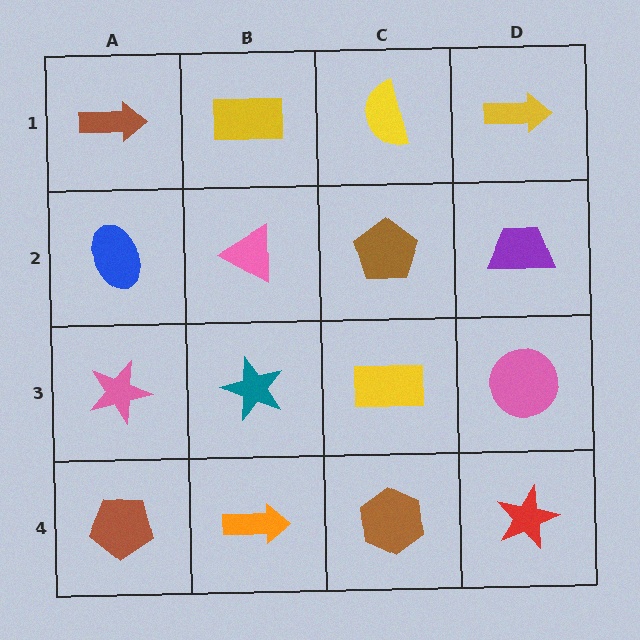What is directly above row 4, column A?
A pink star.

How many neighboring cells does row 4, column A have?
2.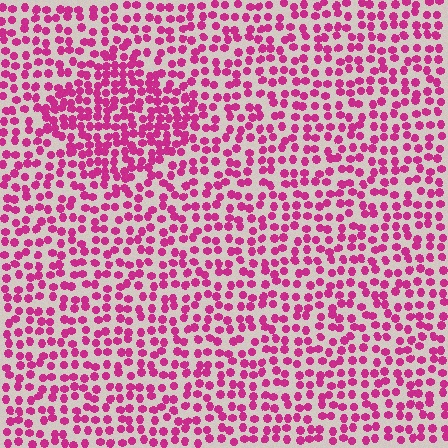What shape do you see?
I see a diamond.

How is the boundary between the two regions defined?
The boundary is defined by a change in element density (approximately 1.7x ratio). All elements are the same color, size, and shape.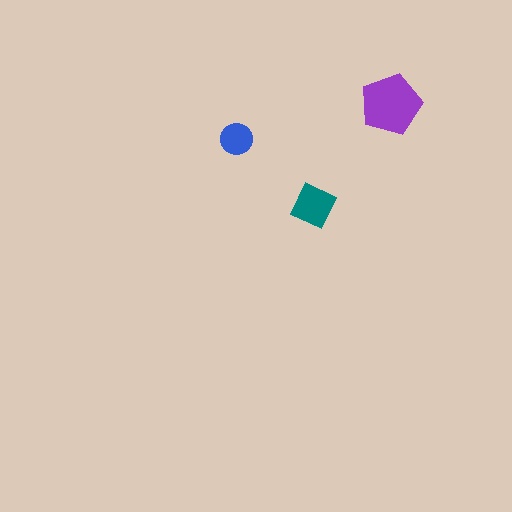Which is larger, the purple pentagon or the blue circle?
The purple pentagon.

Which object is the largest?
The purple pentagon.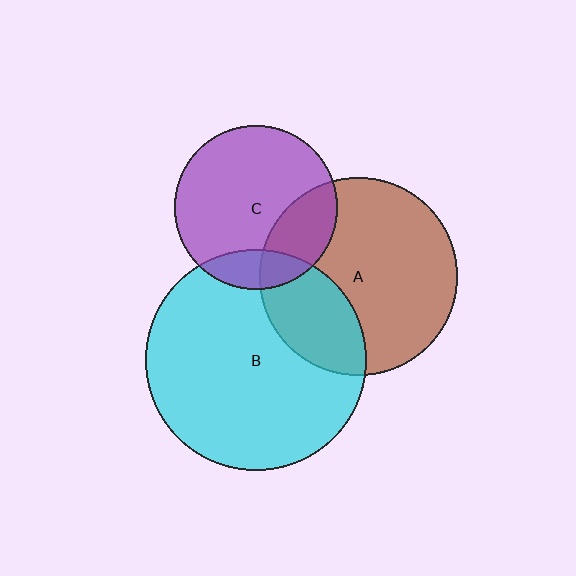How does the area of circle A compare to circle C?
Approximately 1.5 times.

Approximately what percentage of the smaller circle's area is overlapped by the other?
Approximately 25%.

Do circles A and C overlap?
Yes.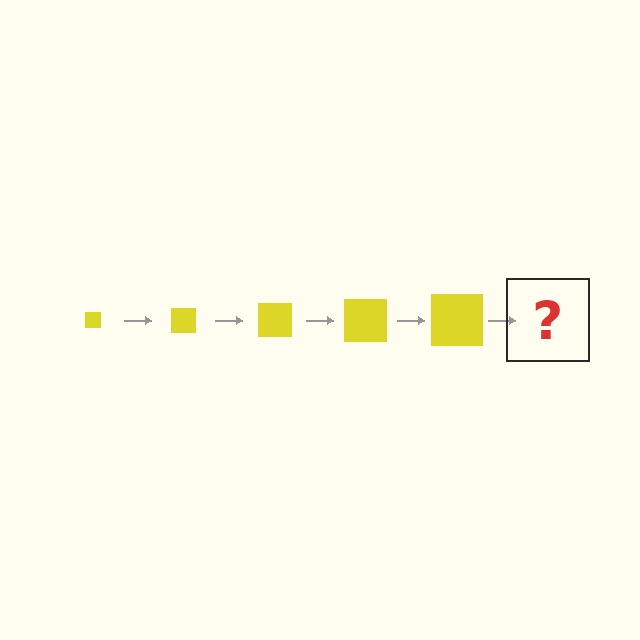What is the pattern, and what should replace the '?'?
The pattern is that the square gets progressively larger each step. The '?' should be a yellow square, larger than the previous one.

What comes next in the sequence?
The next element should be a yellow square, larger than the previous one.